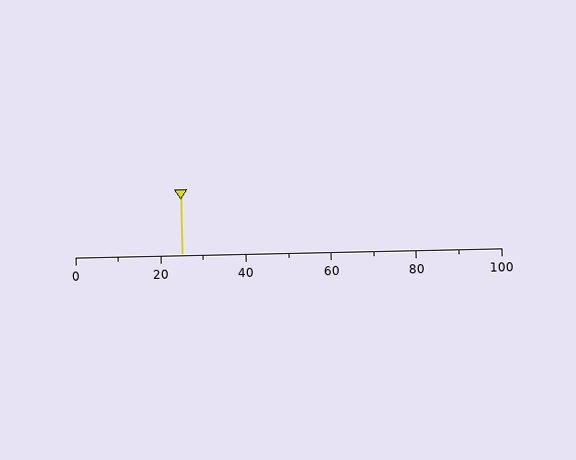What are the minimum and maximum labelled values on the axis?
The axis runs from 0 to 100.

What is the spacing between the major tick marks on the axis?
The major ticks are spaced 20 apart.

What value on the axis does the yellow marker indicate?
The marker indicates approximately 25.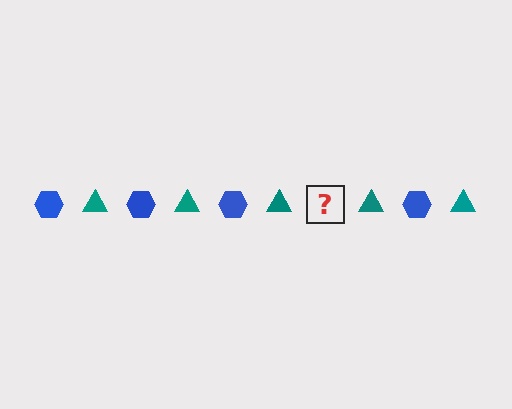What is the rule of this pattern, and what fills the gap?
The rule is that the pattern alternates between blue hexagon and teal triangle. The gap should be filled with a blue hexagon.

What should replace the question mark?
The question mark should be replaced with a blue hexagon.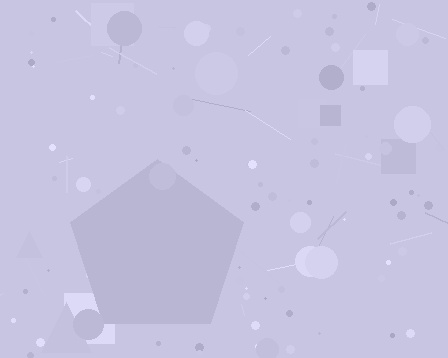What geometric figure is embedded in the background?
A pentagon is embedded in the background.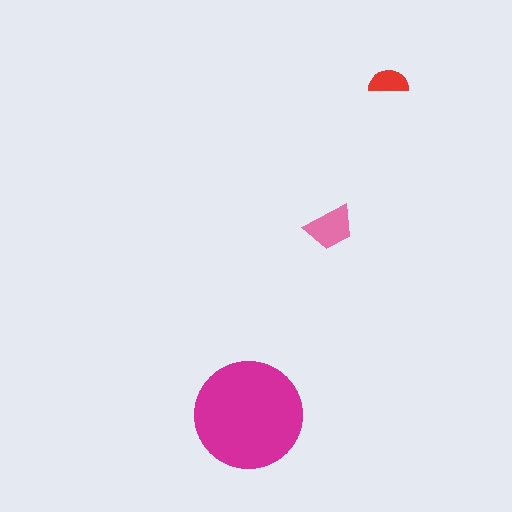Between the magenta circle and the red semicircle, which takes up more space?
The magenta circle.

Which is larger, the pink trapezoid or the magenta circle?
The magenta circle.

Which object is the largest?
The magenta circle.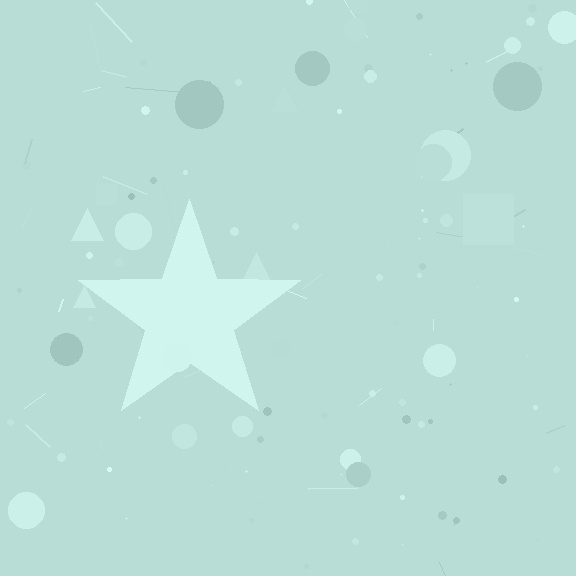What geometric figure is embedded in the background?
A star is embedded in the background.